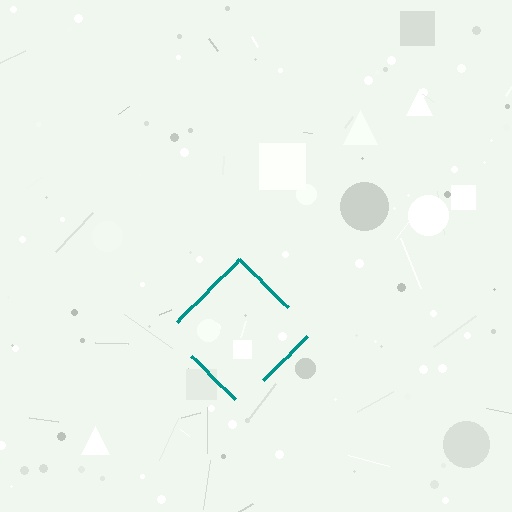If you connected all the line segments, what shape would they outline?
They would outline a diamond.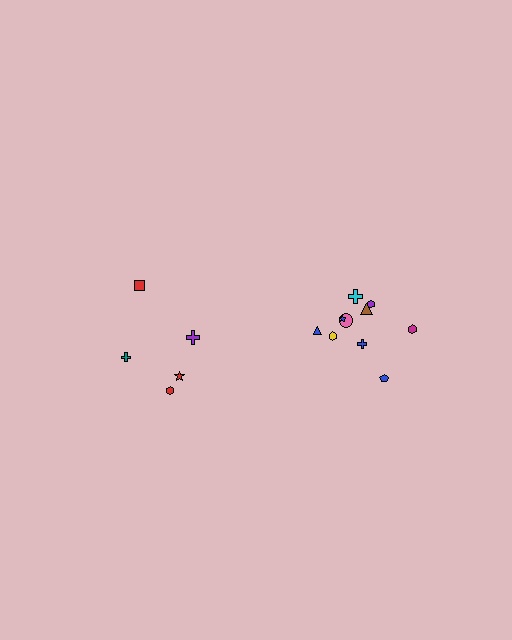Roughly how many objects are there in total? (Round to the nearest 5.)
Roughly 15 objects in total.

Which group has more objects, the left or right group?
The right group.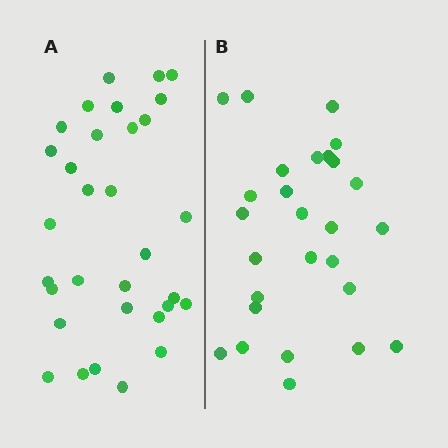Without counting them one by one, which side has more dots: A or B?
Region A (the left region) has more dots.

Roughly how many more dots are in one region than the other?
Region A has about 5 more dots than region B.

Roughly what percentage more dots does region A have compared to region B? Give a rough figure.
About 20% more.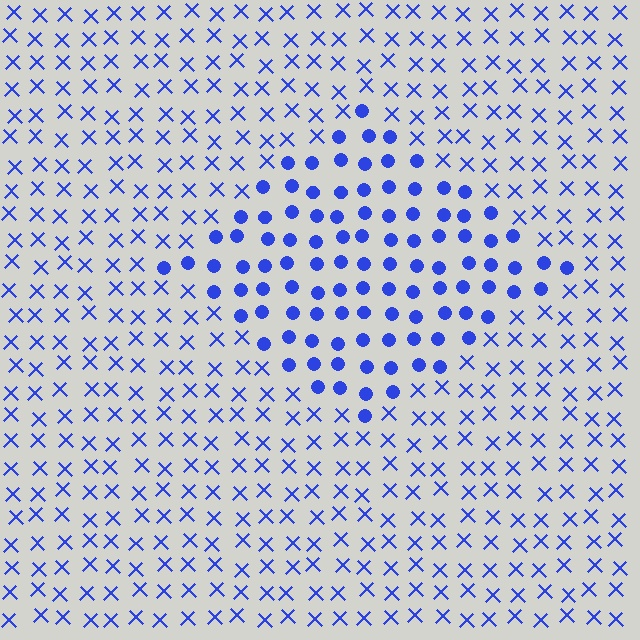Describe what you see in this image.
The image is filled with small blue elements arranged in a uniform grid. A diamond-shaped region contains circles, while the surrounding area contains X marks. The boundary is defined purely by the change in element shape.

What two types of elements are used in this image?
The image uses circles inside the diamond region and X marks outside it.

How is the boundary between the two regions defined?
The boundary is defined by a change in element shape: circles inside vs. X marks outside. All elements share the same color and spacing.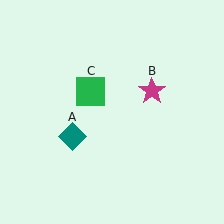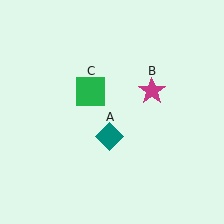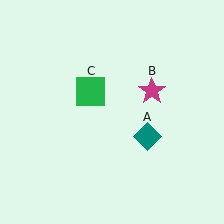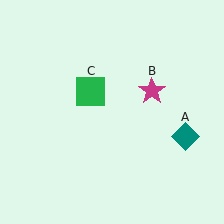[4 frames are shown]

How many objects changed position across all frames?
1 object changed position: teal diamond (object A).